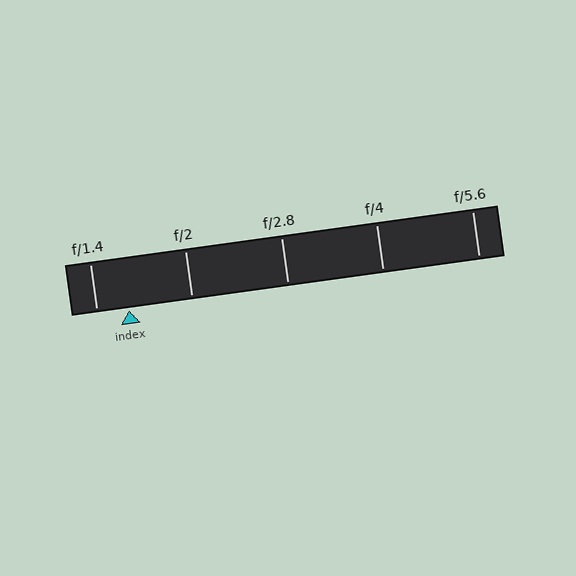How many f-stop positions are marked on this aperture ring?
There are 5 f-stop positions marked.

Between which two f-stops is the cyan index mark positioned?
The index mark is between f/1.4 and f/2.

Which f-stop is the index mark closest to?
The index mark is closest to f/1.4.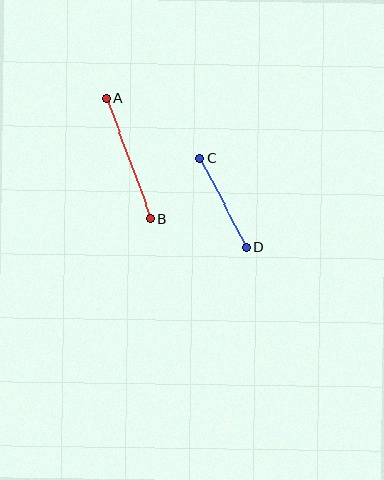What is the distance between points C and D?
The distance is approximately 100 pixels.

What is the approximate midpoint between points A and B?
The midpoint is at approximately (128, 158) pixels.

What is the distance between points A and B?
The distance is approximately 128 pixels.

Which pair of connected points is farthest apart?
Points A and B are farthest apart.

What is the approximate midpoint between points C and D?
The midpoint is at approximately (223, 203) pixels.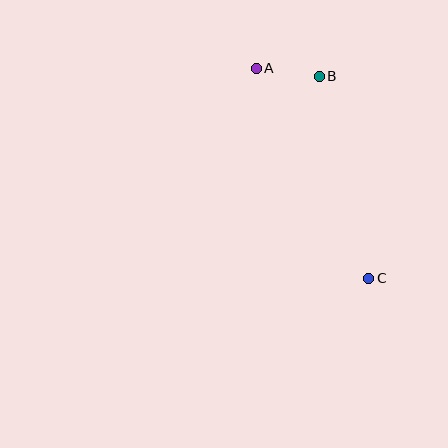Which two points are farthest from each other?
Points A and C are farthest from each other.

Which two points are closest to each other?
Points A and B are closest to each other.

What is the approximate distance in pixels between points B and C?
The distance between B and C is approximately 208 pixels.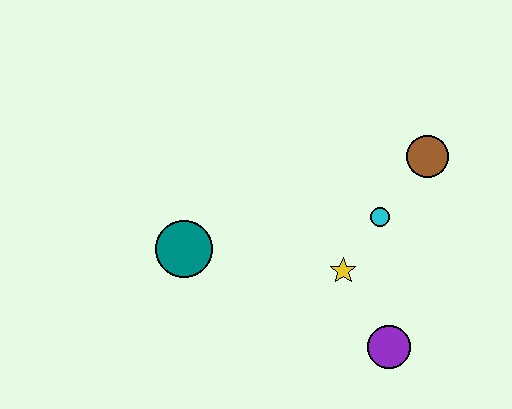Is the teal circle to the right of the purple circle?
No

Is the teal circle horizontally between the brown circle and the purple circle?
No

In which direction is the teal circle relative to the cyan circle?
The teal circle is to the left of the cyan circle.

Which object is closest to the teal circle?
The yellow star is closest to the teal circle.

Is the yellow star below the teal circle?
Yes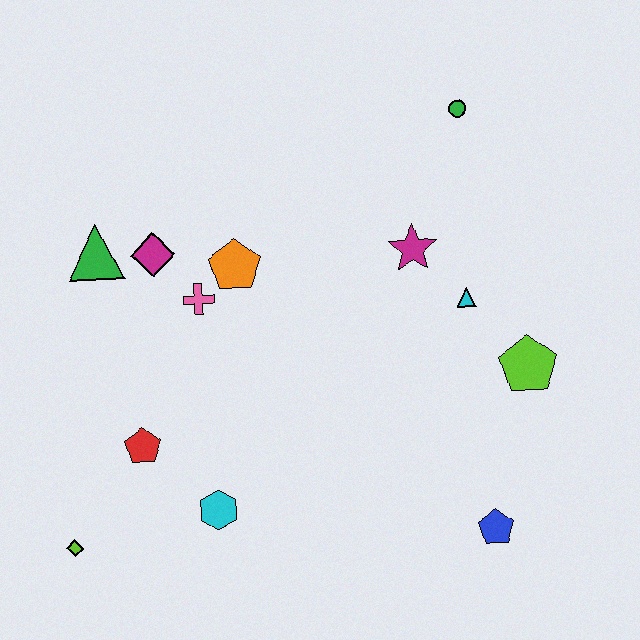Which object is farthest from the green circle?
The lime diamond is farthest from the green circle.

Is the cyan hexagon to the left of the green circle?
Yes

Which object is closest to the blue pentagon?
The lime pentagon is closest to the blue pentagon.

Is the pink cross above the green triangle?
No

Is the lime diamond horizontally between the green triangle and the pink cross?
No